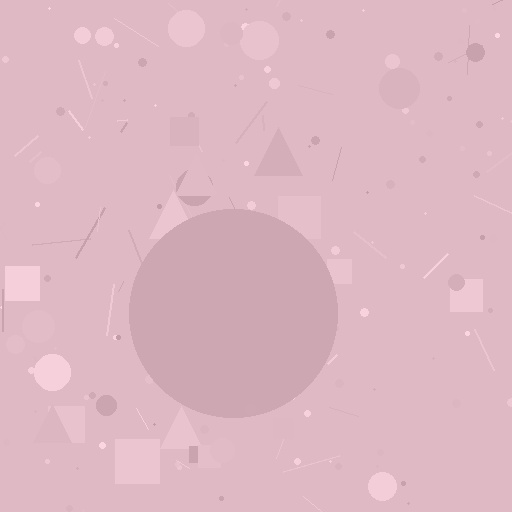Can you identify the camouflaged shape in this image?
The camouflaged shape is a circle.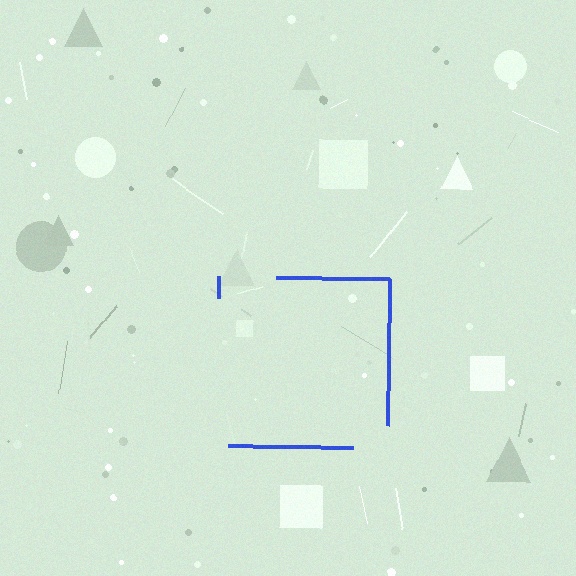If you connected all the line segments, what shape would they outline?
They would outline a square.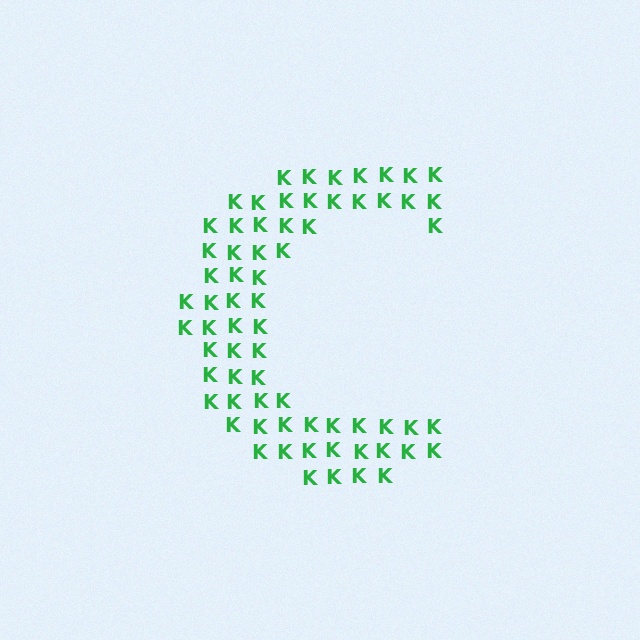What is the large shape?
The large shape is the letter C.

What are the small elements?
The small elements are letter K's.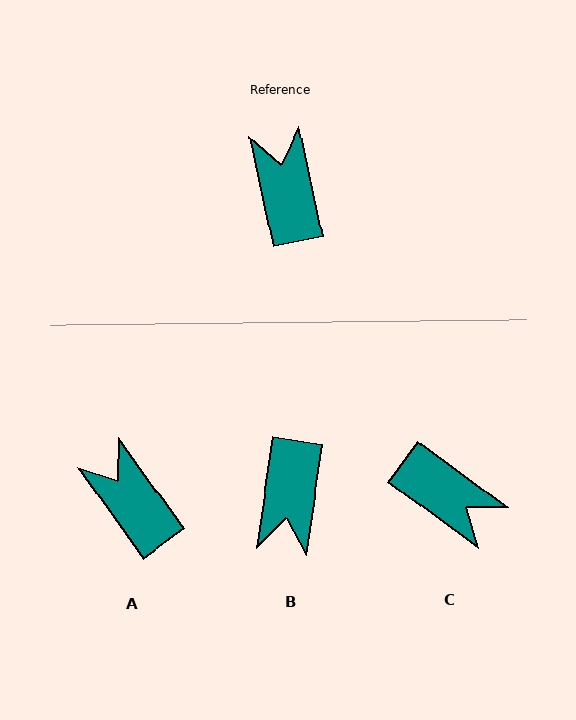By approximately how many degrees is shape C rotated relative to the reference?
Approximately 139 degrees clockwise.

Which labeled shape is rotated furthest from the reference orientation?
B, about 159 degrees away.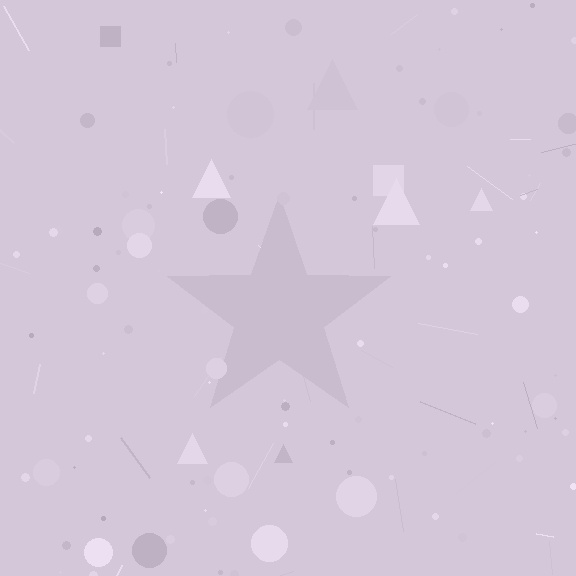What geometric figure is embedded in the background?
A star is embedded in the background.